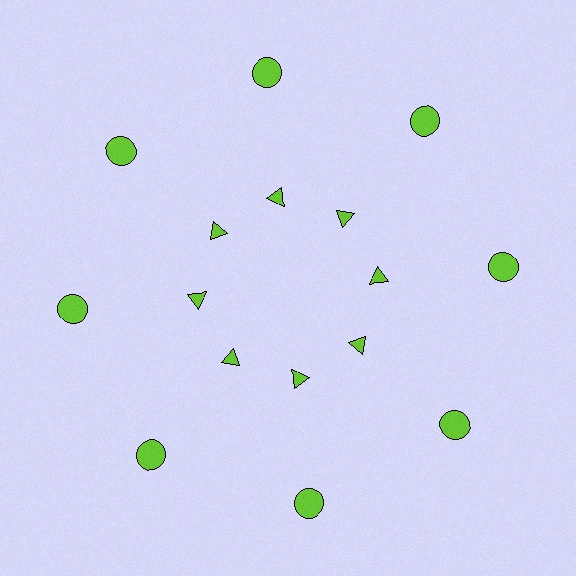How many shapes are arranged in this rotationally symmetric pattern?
There are 16 shapes, arranged in 8 groups of 2.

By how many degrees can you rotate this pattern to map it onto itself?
The pattern maps onto itself every 45 degrees of rotation.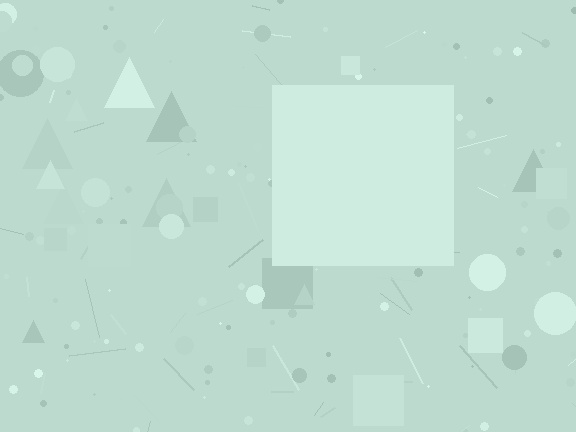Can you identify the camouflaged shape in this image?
The camouflaged shape is a square.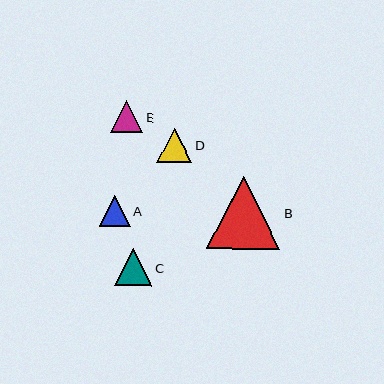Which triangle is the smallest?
Triangle A is the smallest with a size of approximately 31 pixels.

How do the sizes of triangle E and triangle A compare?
Triangle E and triangle A are approximately the same size.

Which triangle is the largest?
Triangle B is the largest with a size of approximately 73 pixels.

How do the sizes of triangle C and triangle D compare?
Triangle C and triangle D are approximately the same size.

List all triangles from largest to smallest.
From largest to smallest: B, C, D, E, A.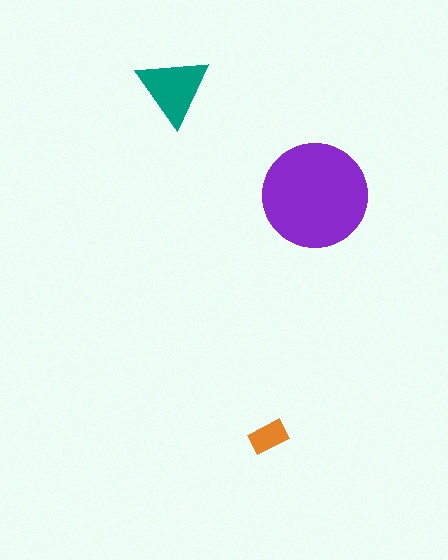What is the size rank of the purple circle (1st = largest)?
1st.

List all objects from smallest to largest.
The orange rectangle, the teal triangle, the purple circle.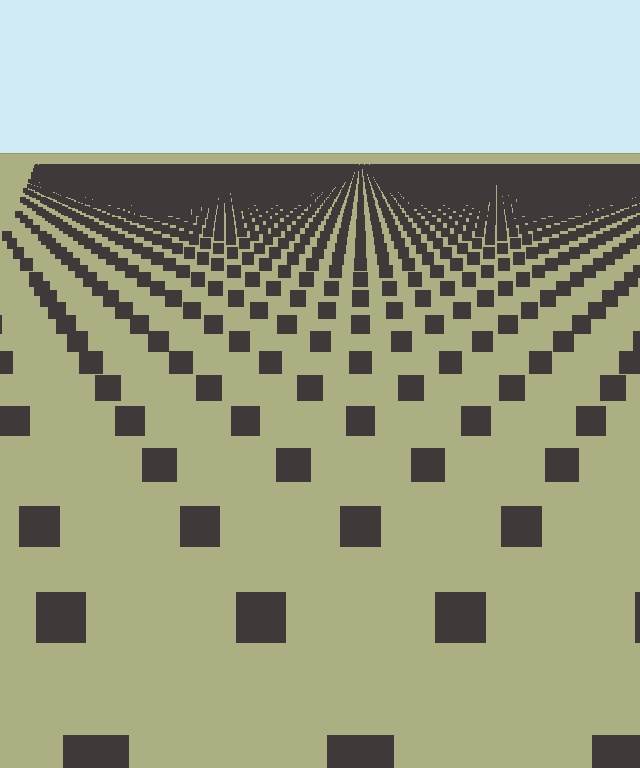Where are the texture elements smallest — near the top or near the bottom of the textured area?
Near the top.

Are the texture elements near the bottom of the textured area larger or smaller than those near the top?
Larger. Near the bottom, elements are closer to the viewer and appear at a bigger on-screen size.